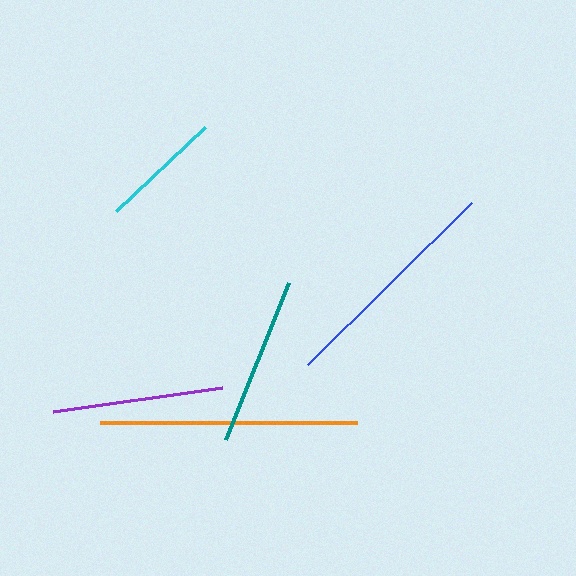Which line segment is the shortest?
The cyan line is the shortest at approximately 123 pixels.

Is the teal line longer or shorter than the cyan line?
The teal line is longer than the cyan line.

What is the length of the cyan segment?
The cyan segment is approximately 123 pixels long.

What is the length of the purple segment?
The purple segment is approximately 171 pixels long.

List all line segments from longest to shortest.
From longest to shortest: orange, blue, purple, teal, cyan.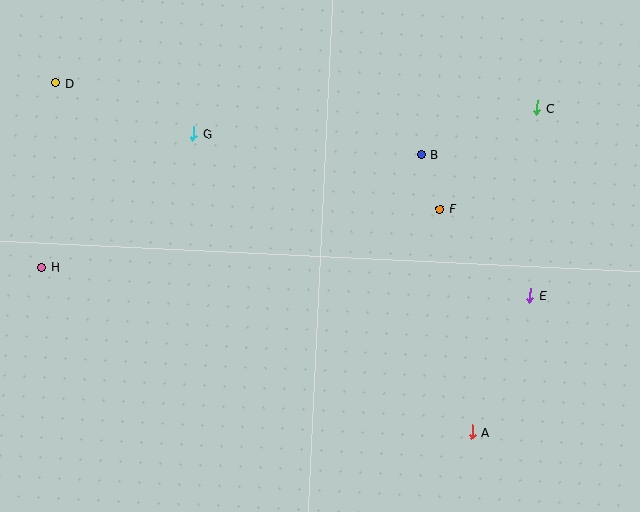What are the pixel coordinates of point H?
Point H is at (42, 267).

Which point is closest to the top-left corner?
Point D is closest to the top-left corner.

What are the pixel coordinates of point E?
Point E is at (530, 295).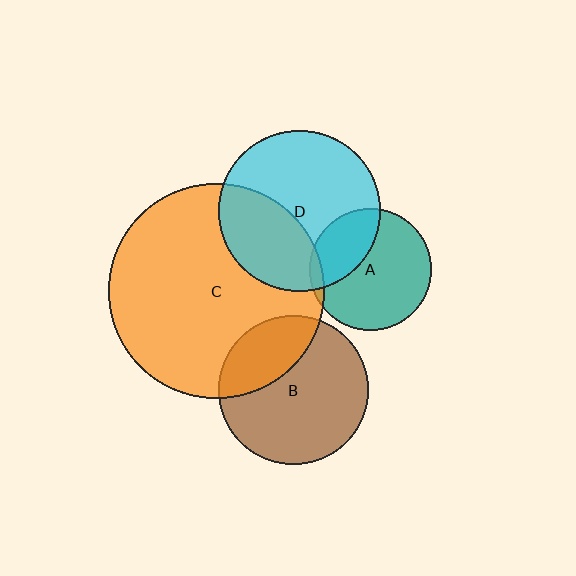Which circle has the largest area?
Circle C (orange).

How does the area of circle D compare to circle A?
Approximately 1.7 times.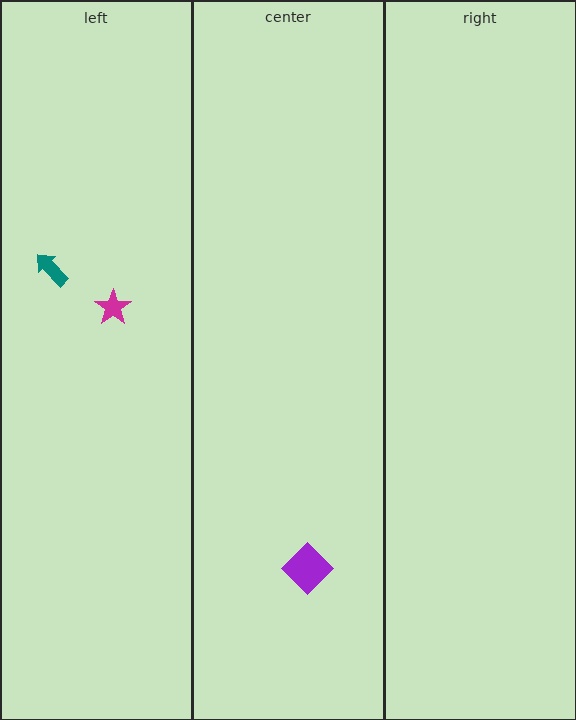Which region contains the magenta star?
The left region.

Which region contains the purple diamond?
The center region.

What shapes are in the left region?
The magenta star, the teal arrow.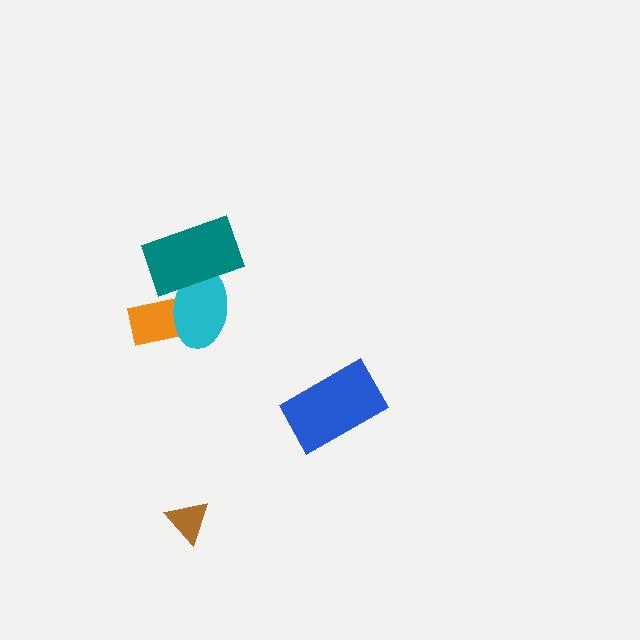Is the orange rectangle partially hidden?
Yes, it is partially covered by another shape.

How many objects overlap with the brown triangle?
0 objects overlap with the brown triangle.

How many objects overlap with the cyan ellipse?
2 objects overlap with the cyan ellipse.